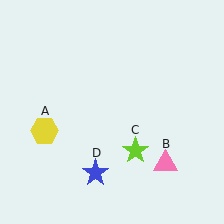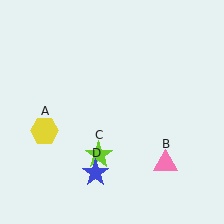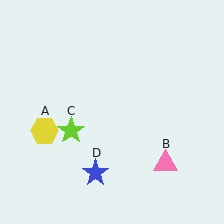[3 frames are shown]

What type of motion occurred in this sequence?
The lime star (object C) rotated clockwise around the center of the scene.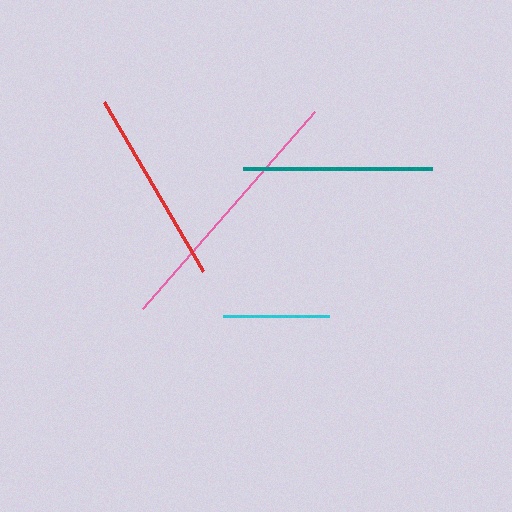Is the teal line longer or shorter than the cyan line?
The teal line is longer than the cyan line.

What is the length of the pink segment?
The pink segment is approximately 261 pixels long.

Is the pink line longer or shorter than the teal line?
The pink line is longer than the teal line.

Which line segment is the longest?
The pink line is the longest at approximately 261 pixels.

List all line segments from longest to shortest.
From longest to shortest: pink, red, teal, cyan.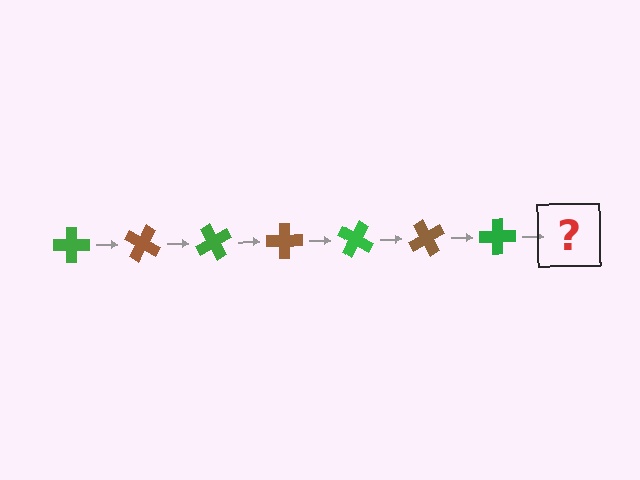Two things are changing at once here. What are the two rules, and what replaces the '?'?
The two rules are that it rotates 30 degrees each step and the color cycles through green and brown. The '?' should be a brown cross, rotated 210 degrees from the start.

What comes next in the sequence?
The next element should be a brown cross, rotated 210 degrees from the start.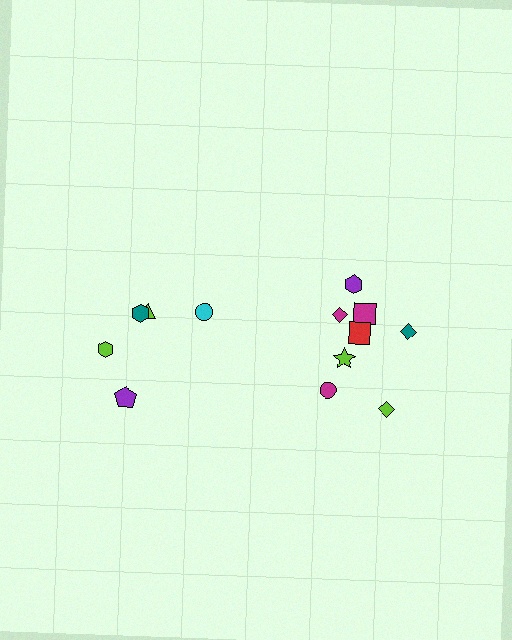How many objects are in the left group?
There are 5 objects.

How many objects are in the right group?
There are 8 objects.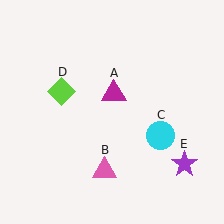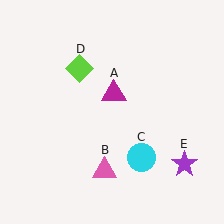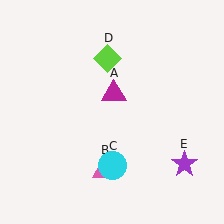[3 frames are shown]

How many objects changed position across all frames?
2 objects changed position: cyan circle (object C), lime diamond (object D).